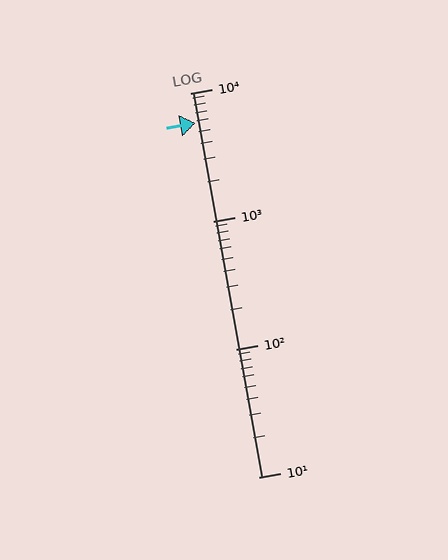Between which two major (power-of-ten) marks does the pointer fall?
The pointer is between 1000 and 10000.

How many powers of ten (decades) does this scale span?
The scale spans 3 decades, from 10 to 10000.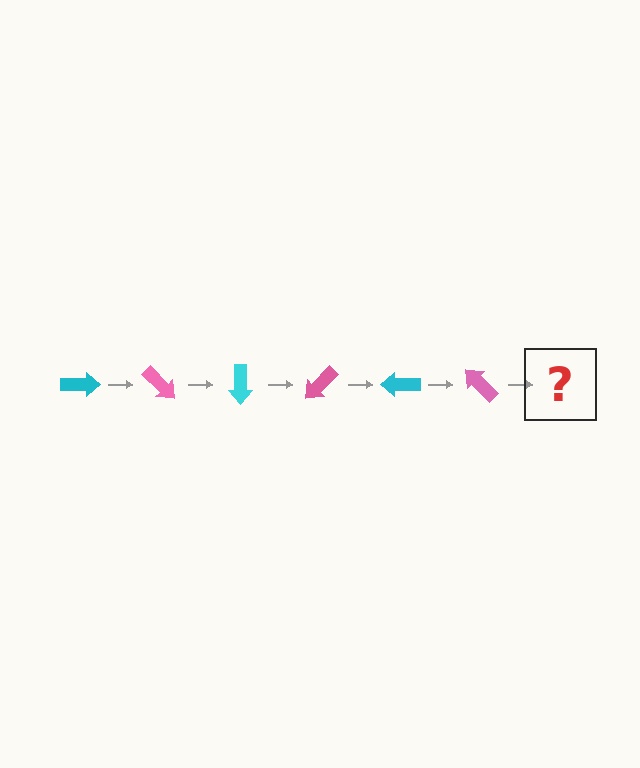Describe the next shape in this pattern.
It should be a cyan arrow, rotated 270 degrees from the start.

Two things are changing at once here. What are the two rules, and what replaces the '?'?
The two rules are that it rotates 45 degrees each step and the color cycles through cyan and pink. The '?' should be a cyan arrow, rotated 270 degrees from the start.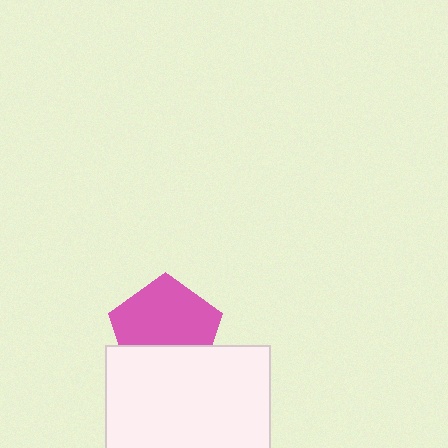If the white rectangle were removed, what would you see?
You would see the complete pink pentagon.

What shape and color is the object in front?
The object in front is a white rectangle.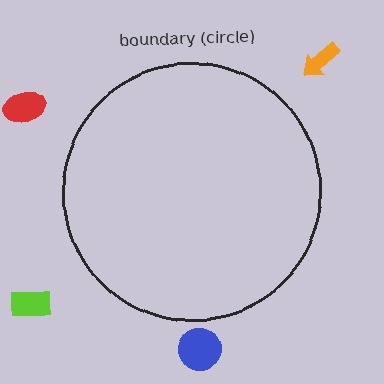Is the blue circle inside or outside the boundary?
Outside.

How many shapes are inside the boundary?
0 inside, 4 outside.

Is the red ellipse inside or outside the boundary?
Outside.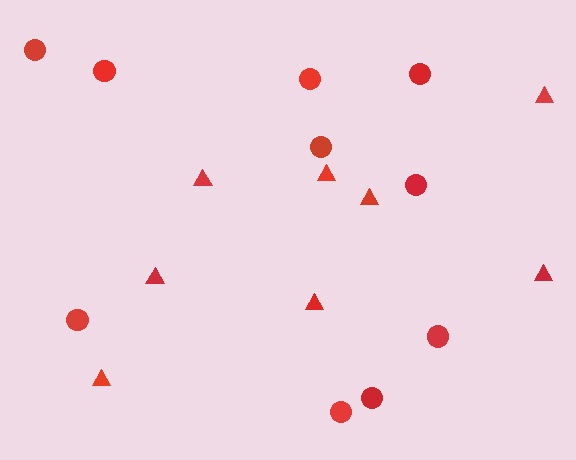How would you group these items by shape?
There are 2 groups: one group of circles (10) and one group of triangles (8).